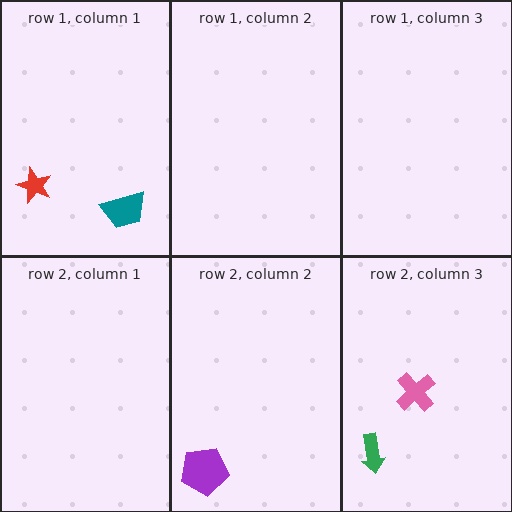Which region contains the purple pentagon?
The row 2, column 2 region.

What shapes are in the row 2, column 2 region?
The purple pentagon.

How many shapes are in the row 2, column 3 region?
2.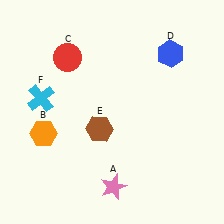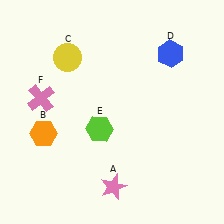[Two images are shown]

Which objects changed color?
C changed from red to yellow. E changed from brown to lime. F changed from cyan to pink.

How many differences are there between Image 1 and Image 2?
There are 3 differences between the two images.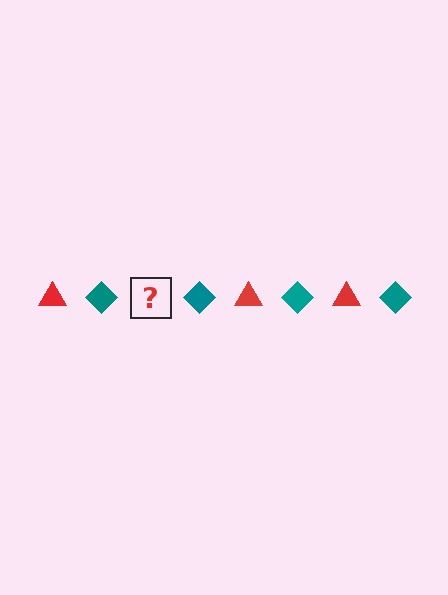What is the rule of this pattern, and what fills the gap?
The rule is that the pattern alternates between red triangle and teal diamond. The gap should be filled with a red triangle.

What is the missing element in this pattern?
The missing element is a red triangle.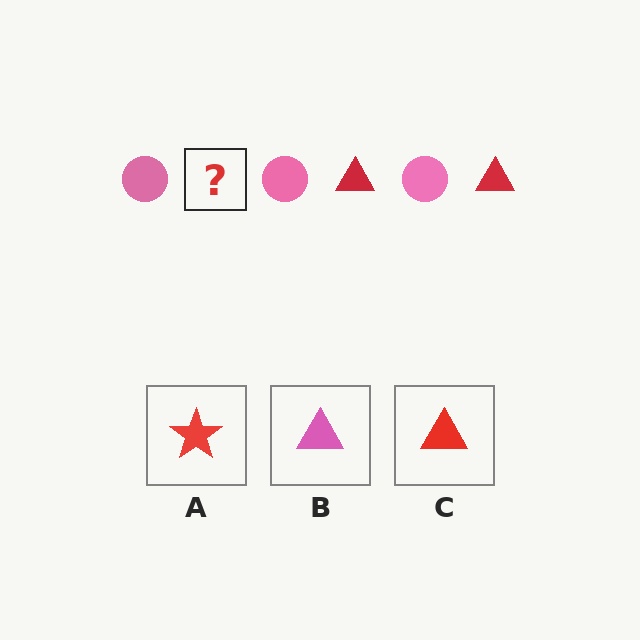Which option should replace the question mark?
Option C.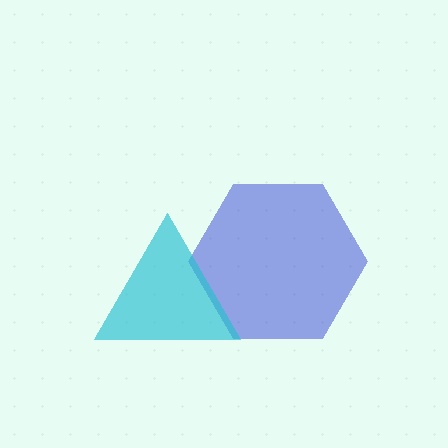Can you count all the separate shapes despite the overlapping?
Yes, there are 2 separate shapes.